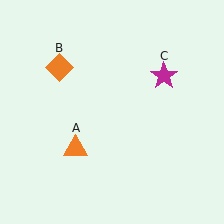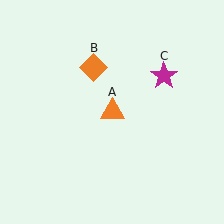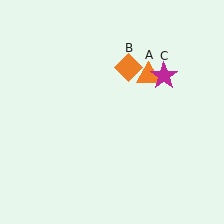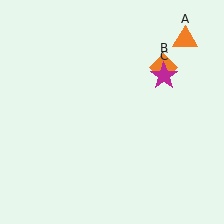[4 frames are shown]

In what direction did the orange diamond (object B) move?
The orange diamond (object B) moved right.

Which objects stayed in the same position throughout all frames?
Magenta star (object C) remained stationary.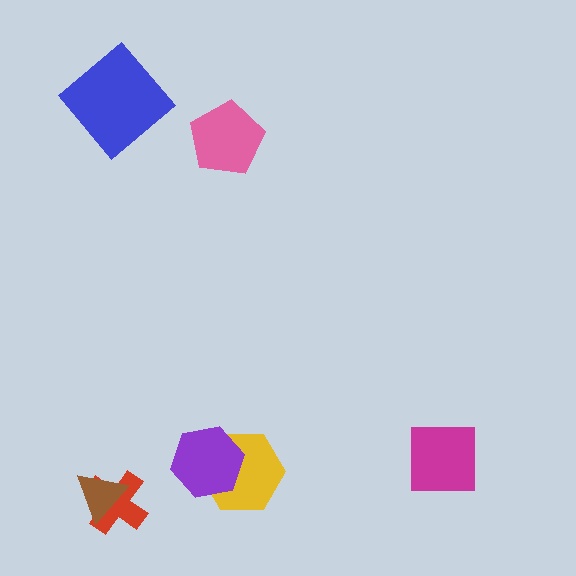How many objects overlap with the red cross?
1 object overlaps with the red cross.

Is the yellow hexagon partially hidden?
Yes, it is partially covered by another shape.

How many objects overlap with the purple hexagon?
1 object overlaps with the purple hexagon.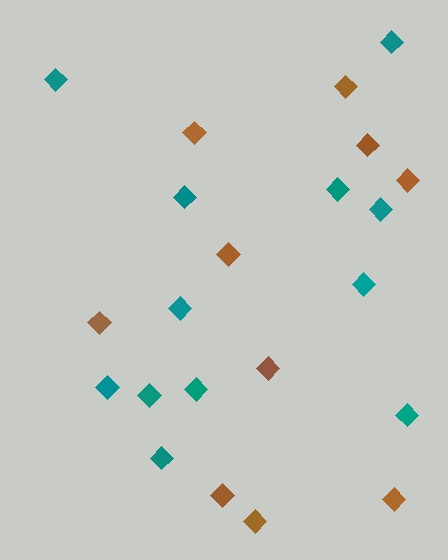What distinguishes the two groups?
There are 2 groups: one group of brown diamonds (10) and one group of teal diamonds (12).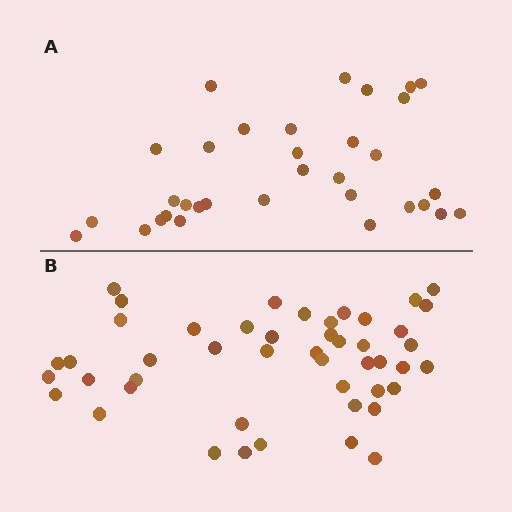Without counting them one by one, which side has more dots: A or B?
Region B (the bottom region) has more dots.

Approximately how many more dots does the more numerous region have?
Region B has approximately 15 more dots than region A.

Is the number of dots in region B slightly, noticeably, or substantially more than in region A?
Region B has noticeably more, but not dramatically so. The ratio is roughly 1.4 to 1.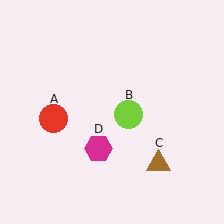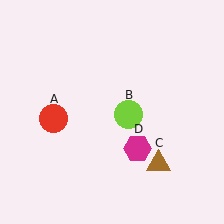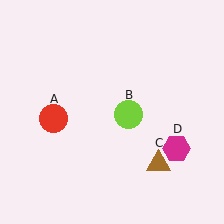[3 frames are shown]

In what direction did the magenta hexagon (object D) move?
The magenta hexagon (object D) moved right.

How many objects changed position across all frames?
1 object changed position: magenta hexagon (object D).